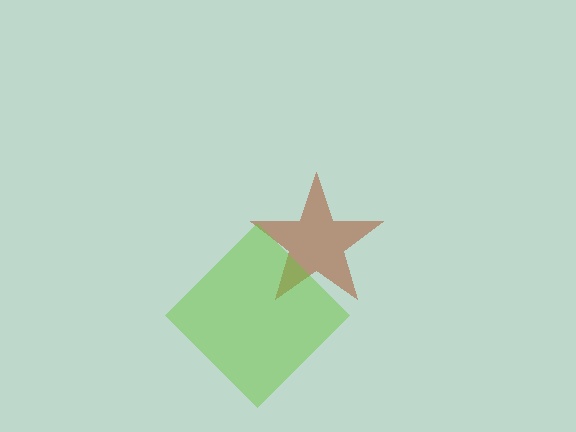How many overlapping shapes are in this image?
There are 2 overlapping shapes in the image.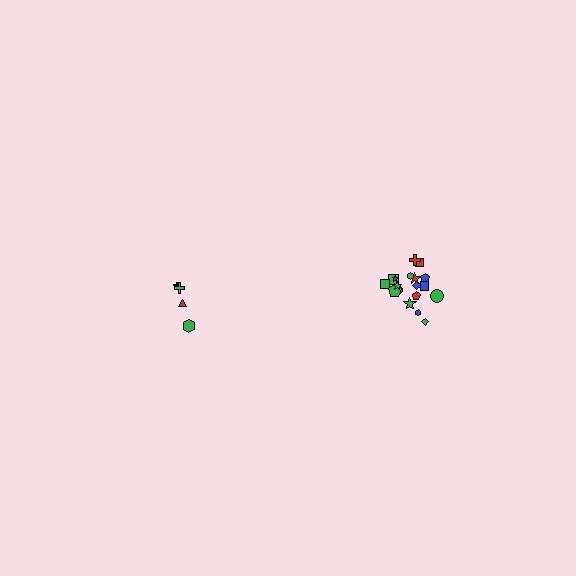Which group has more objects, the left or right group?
The right group.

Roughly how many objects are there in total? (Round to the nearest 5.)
Roughly 20 objects in total.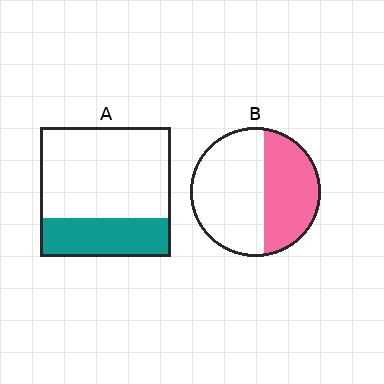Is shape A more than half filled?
No.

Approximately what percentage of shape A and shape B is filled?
A is approximately 30% and B is approximately 40%.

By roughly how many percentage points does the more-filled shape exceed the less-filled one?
By roughly 10 percentage points (B over A).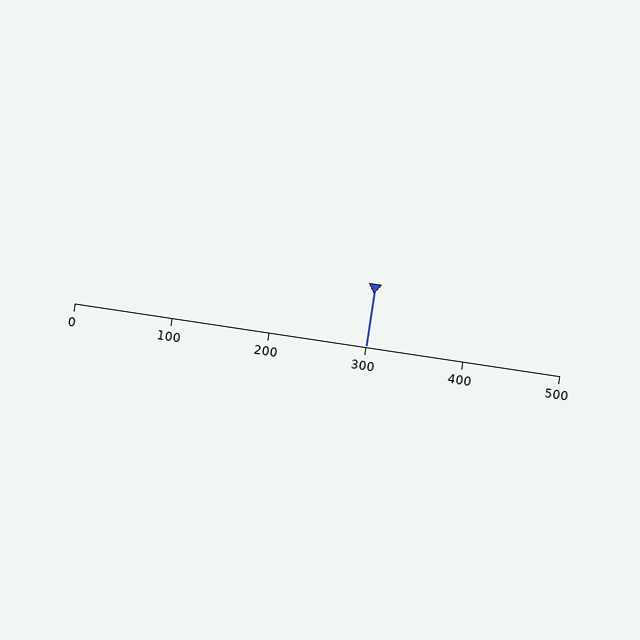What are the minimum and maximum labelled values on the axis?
The axis runs from 0 to 500.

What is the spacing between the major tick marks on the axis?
The major ticks are spaced 100 apart.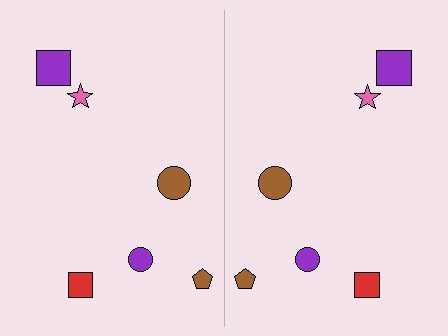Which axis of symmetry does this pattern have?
The pattern has a vertical axis of symmetry running through the center of the image.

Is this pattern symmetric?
Yes, this pattern has bilateral (reflection) symmetry.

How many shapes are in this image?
There are 12 shapes in this image.